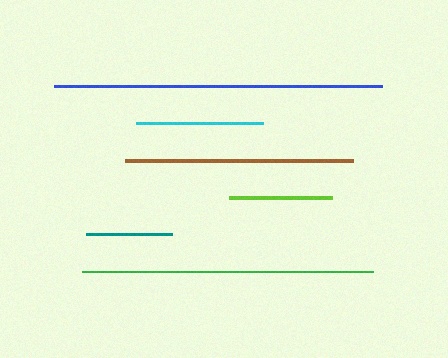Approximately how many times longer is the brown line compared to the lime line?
The brown line is approximately 2.2 times the length of the lime line.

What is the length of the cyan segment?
The cyan segment is approximately 127 pixels long.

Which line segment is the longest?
The blue line is the longest at approximately 329 pixels.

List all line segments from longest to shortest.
From longest to shortest: blue, green, brown, cyan, lime, teal.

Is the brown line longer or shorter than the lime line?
The brown line is longer than the lime line.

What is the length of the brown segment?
The brown segment is approximately 227 pixels long.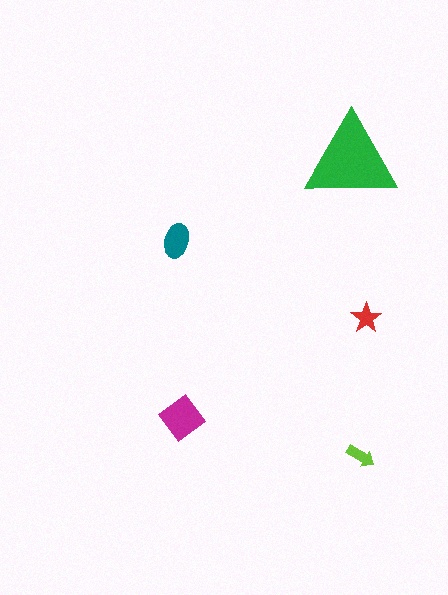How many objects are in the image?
There are 5 objects in the image.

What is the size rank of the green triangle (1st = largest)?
1st.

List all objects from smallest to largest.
The lime arrow, the red star, the teal ellipse, the magenta diamond, the green triangle.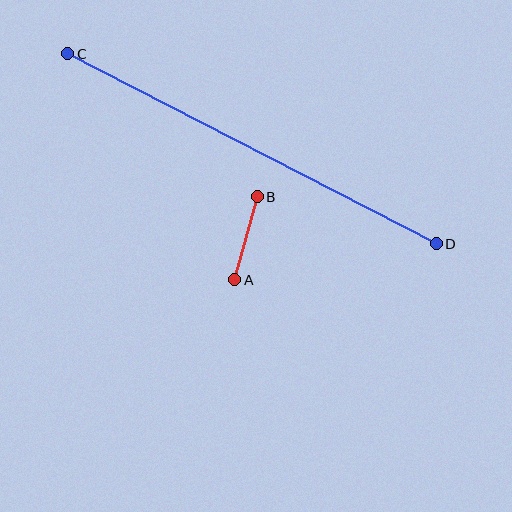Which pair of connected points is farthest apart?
Points C and D are farthest apart.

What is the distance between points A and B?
The distance is approximately 86 pixels.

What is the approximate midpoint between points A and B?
The midpoint is at approximately (246, 238) pixels.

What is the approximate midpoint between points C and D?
The midpoint is at approximately (252, 149) pixels.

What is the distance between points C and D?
The distance is approximately 415 pixels.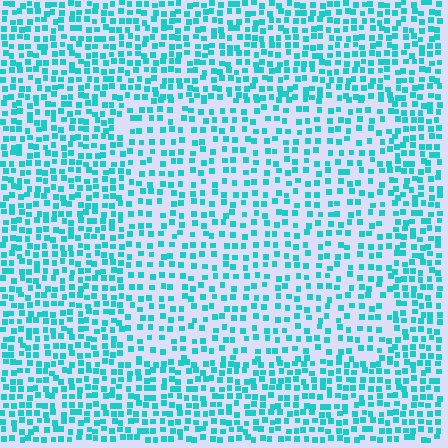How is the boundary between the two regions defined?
The boundary is defined by a change in element density (approximately 1.6x ratio). All elements are the same color, size, and shape.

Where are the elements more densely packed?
The elements are more densely packed outside the rectangle boundary.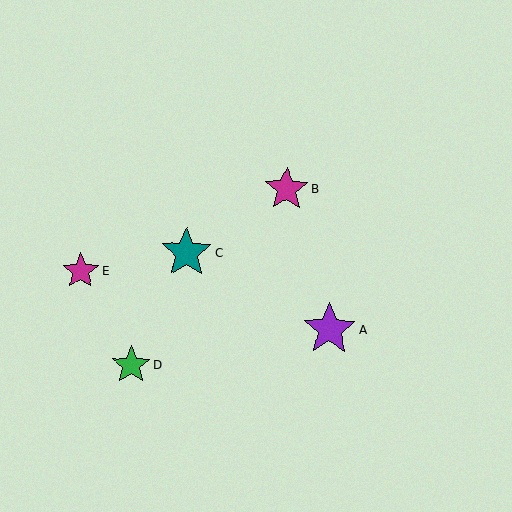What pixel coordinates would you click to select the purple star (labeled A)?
Click at (329, 329) to select the purple star A.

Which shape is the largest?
The purple star (labeled A) is the largest.